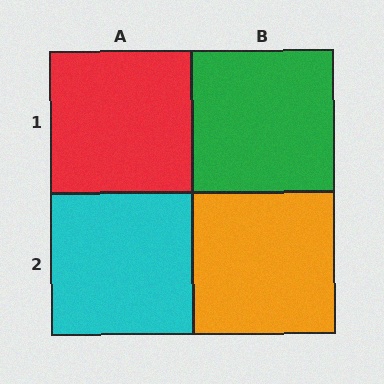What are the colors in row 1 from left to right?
Red, green.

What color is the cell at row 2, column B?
Orange.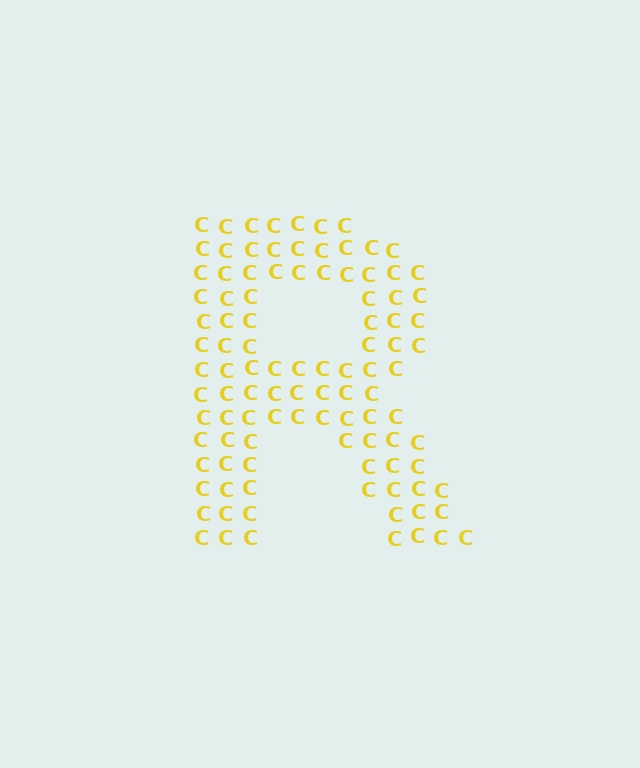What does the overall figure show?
The overall figure shows the letter R.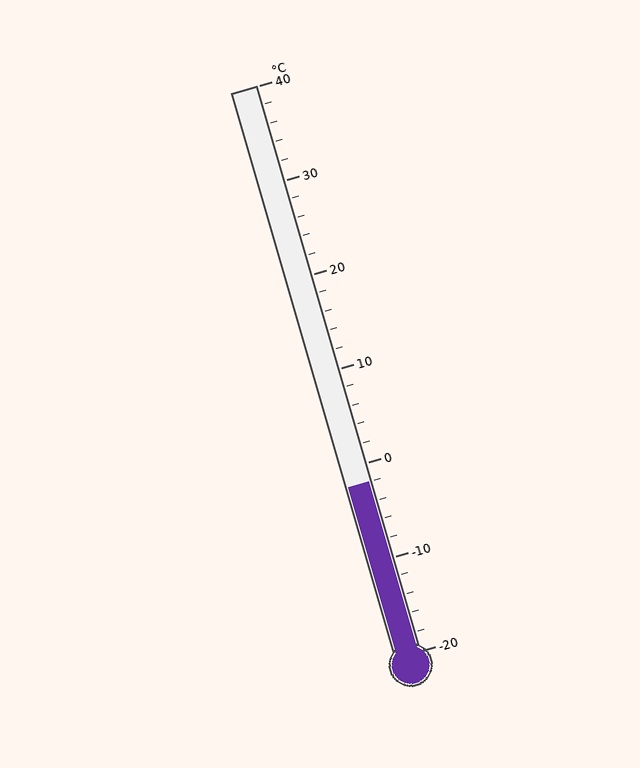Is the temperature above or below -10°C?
The temperature is above -10°C.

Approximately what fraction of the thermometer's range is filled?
The thermometer is filled to approximately 30% of its range.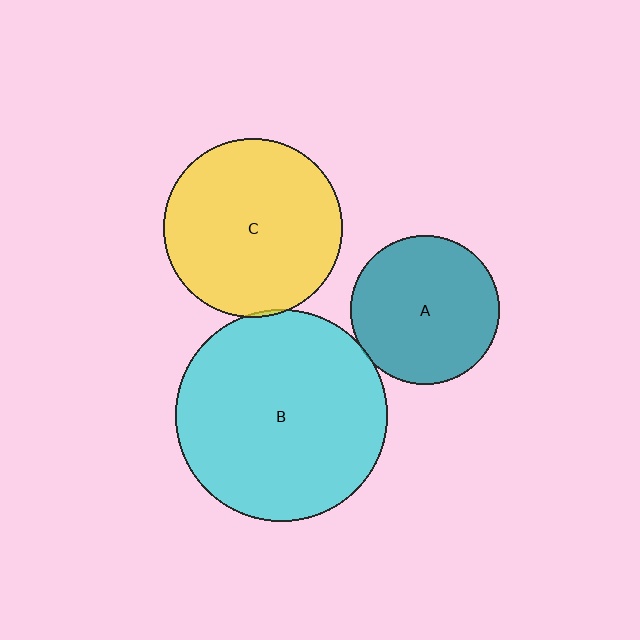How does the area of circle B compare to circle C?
Approximately 1.4 times.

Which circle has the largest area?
Circle B (cyan).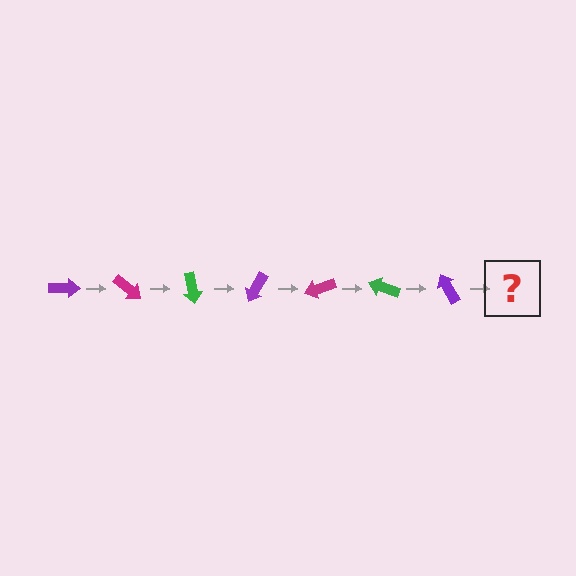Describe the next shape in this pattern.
It should be a magenta arrow, rotated 280 degrees from the start.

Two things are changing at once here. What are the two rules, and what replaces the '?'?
The two rules are that it rotates 40 degrees each step and the color cycles through purple, magenta, and green. The '?' should be a magenta arrow, rotated 280 degrees from the start.